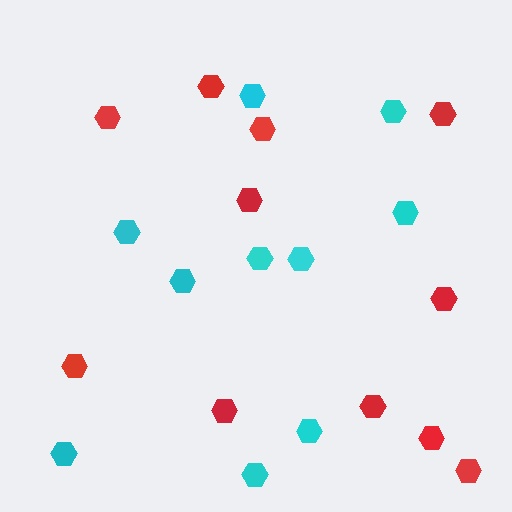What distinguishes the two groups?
There are 2 groups: one group of cyan hexagons (10) and one group of red hexagons (11).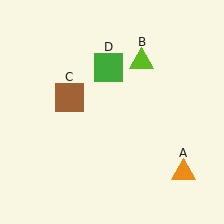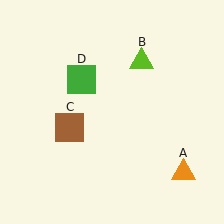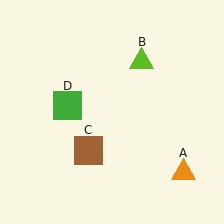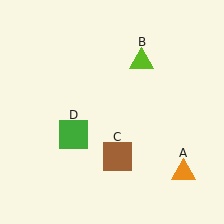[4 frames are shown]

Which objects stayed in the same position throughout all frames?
Orange triangle (object A) and lime triangle (object B) remained stationary.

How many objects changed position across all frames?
2 objects changed position: brown square (object C), green square (object D).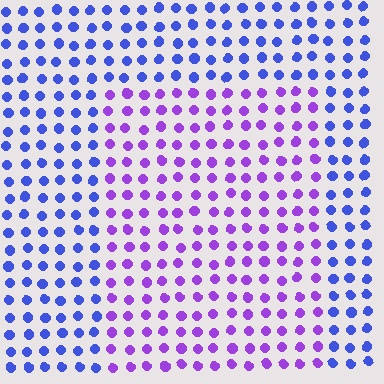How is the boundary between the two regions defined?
The boundary is defined purely by a slight shift in hue (about 44 degrees). Spacing, size, and orientation are identical on both sides.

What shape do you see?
I see a rectangle.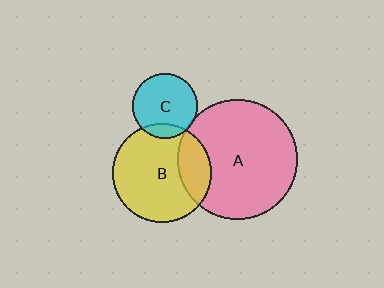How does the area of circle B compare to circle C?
Approximately 2.3 times.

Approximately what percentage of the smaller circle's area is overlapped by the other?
Approximately 15%.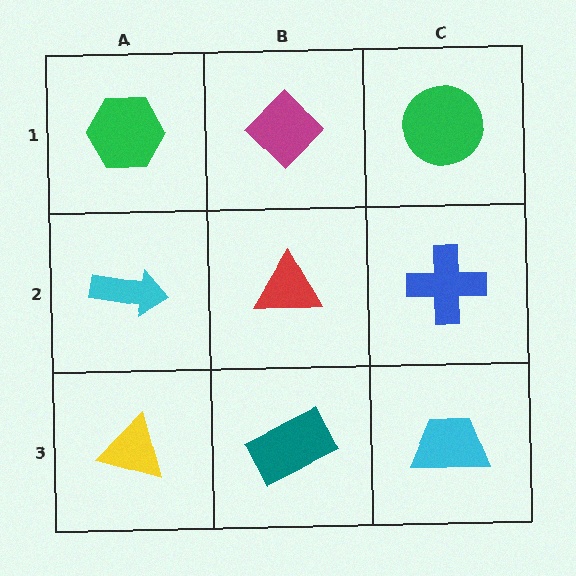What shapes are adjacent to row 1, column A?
A cyan arrow (row 2, column A), a magenta diamond (row 1, column B).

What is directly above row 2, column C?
A green circle.